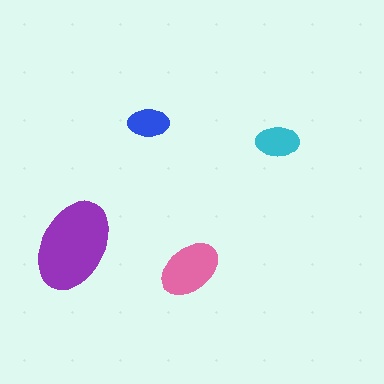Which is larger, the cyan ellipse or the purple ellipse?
The purple one.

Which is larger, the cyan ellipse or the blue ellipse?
The cyan one.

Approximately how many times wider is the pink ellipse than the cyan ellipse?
About 1.5 times wider.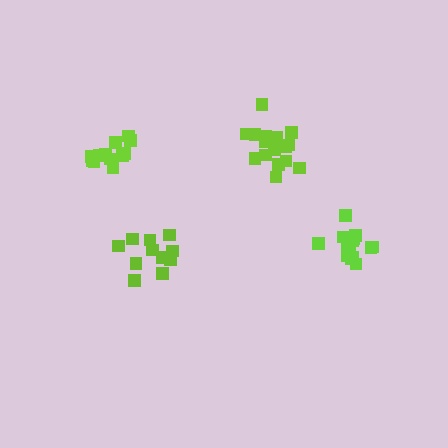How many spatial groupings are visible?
There are 4 spatial groupings.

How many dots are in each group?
Group 1: 12 dots, Group 2: 13 dots, Group 3: 18 dots, Group 4: 15 dots (58 total).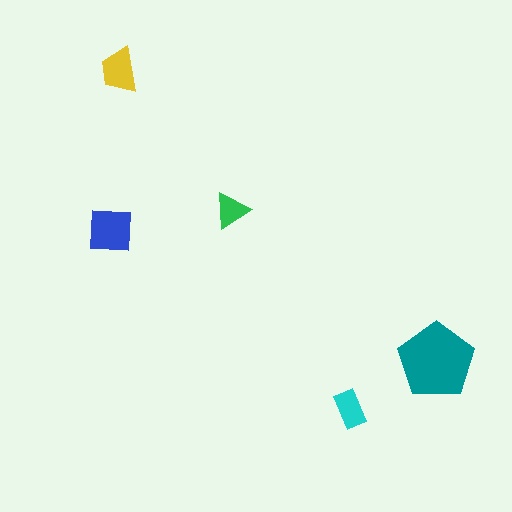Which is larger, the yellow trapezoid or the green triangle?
The yellow trapezoid.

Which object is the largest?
The teal pentagon.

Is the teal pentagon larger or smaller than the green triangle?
Larger.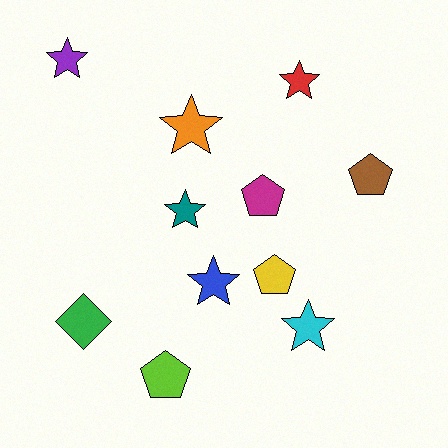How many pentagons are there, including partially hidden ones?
There are 4 pentagons.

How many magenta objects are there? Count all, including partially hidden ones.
There is 1 magenta object.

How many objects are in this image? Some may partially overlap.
There are 11 objects.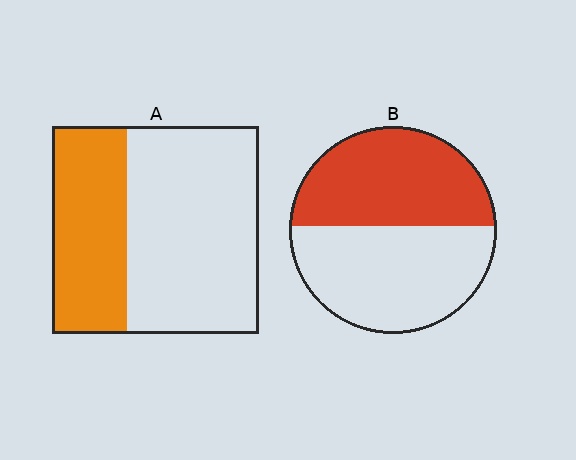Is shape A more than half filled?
No.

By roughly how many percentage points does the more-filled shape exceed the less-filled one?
By roughly 10 percentage points (B over A).